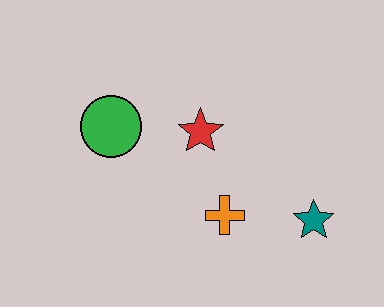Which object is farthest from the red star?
The teal star is farthest from the red star.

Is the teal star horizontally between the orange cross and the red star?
No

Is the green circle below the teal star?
No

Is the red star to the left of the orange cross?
Yes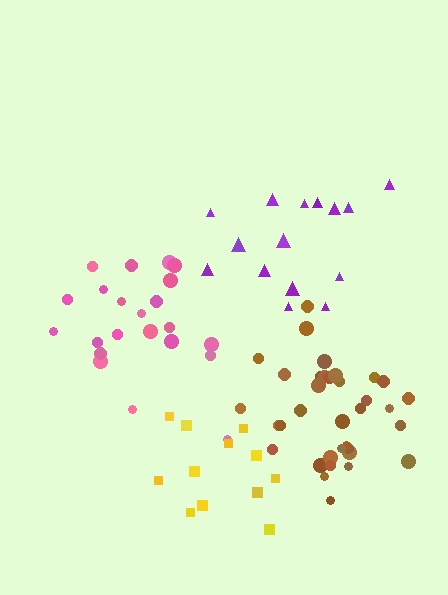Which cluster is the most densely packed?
Brown.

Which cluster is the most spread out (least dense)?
Yellow.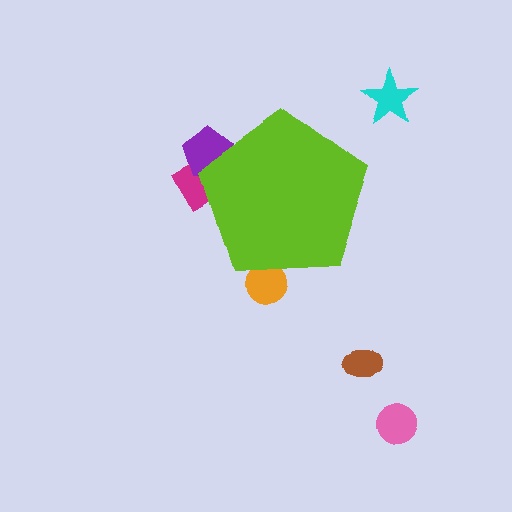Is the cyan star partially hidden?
No, the cyan star is fully visible.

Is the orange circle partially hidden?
Yes, the orange circle is partially hidden behind the lime pentagon.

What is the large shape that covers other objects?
A lime pentagon.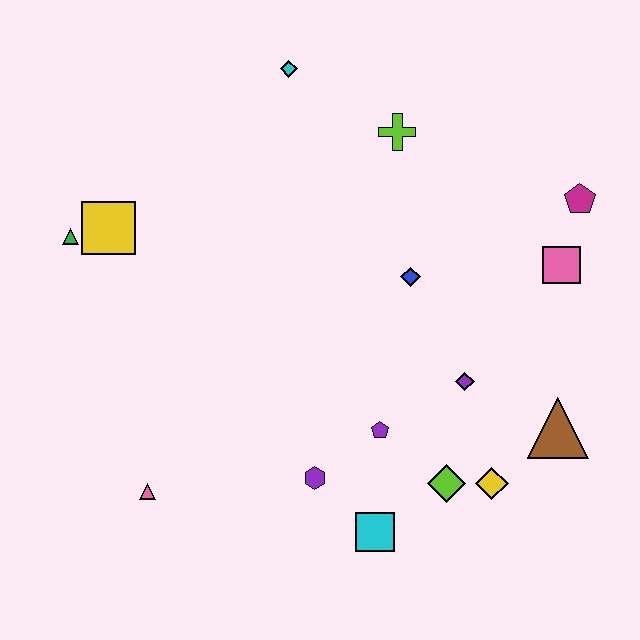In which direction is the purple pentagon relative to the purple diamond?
The purple pentagon is to the left of the purple diamond.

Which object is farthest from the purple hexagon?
The cyan diamond is farthest from the purple hexagon.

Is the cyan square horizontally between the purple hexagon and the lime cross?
Yes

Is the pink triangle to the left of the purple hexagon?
Yes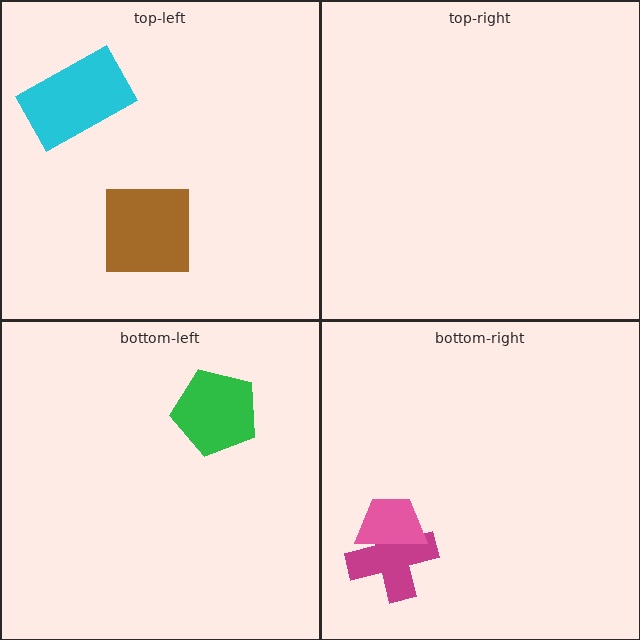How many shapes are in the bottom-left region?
1.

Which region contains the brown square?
The top-left region.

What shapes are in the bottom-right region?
The magenta cross, the pink trapezoid.